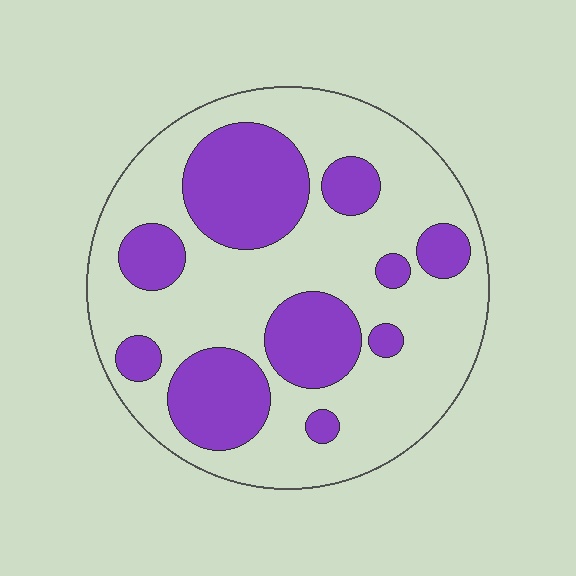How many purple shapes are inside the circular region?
10.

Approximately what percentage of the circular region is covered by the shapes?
Approximately 35%.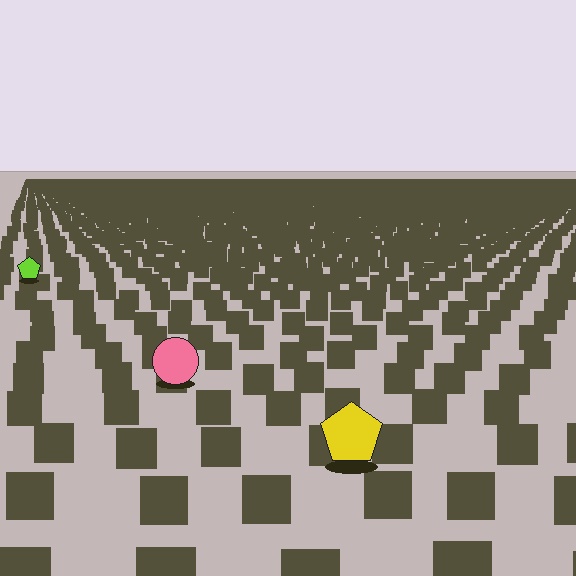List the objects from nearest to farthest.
From nearest to farthest: the yellow pentagon, the pink circle, the lime pentagon.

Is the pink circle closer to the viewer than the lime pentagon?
Yes. The pink circle is closer — you can tell from the texture gradient: the ground texture is coarser near it.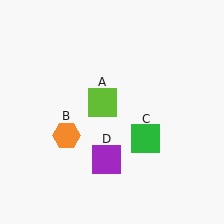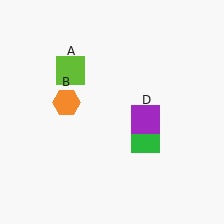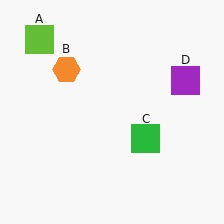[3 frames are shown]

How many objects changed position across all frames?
3 objects changed position: lime square (object A), orange hexagon (object B), purple square (object D).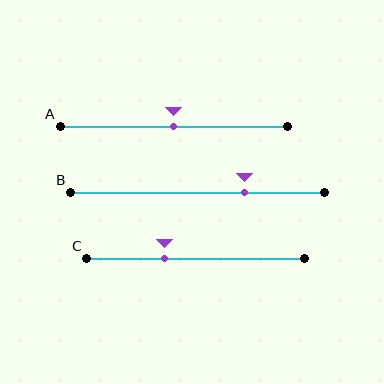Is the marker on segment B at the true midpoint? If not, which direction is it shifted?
No, the marker on segment B is shifted to the right by about 19% of the segment length.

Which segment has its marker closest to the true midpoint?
Segment A has its marker closest to the true midpoint.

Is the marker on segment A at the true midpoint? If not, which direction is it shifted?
Yes, the marker on segment A is at the true midpoint.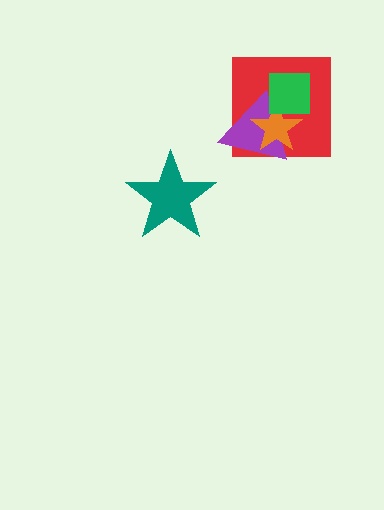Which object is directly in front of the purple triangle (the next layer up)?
The orange star is directly in front of the purple triangle.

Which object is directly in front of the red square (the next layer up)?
The purple triangle is directly in front of the red square.